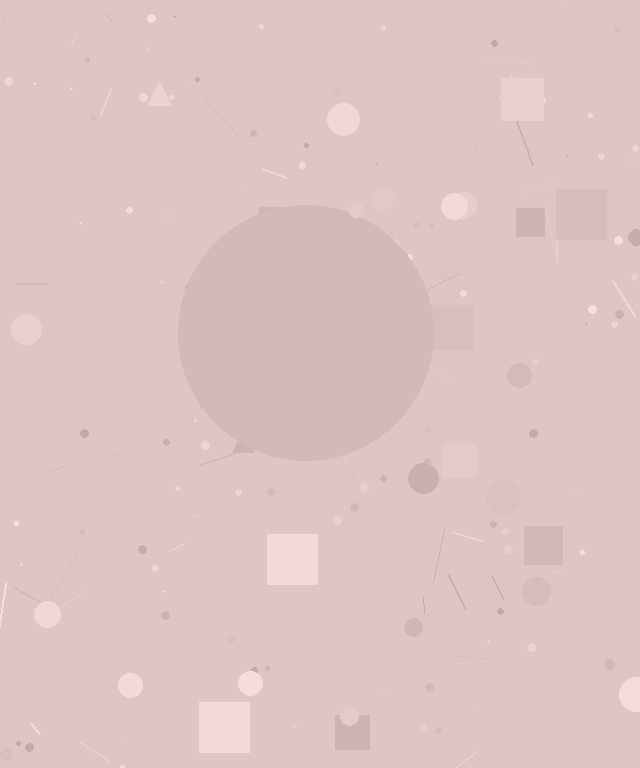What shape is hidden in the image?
A circle is hidden in the image.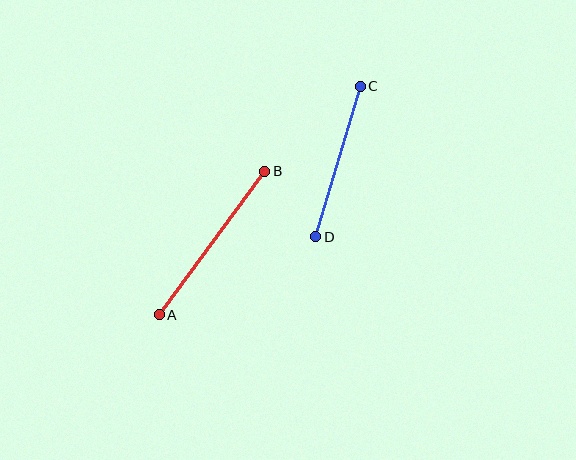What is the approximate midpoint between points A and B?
The midpoint is at approximately (212, 243) pixels.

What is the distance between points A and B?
The distance is approximately 178 pixels.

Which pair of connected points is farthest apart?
Points A and B are farthest apart.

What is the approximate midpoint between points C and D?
The midpoint is at approximately (338, 162) pixels.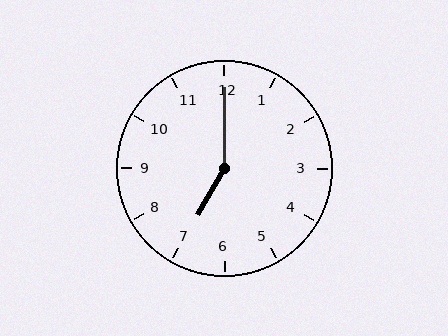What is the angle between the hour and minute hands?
Approximately 150 degrees.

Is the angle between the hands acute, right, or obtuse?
It is obtuse.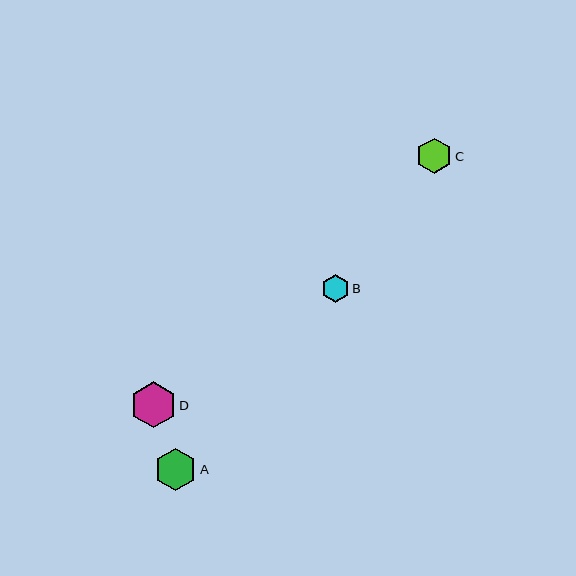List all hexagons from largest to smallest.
From largest to smallest: D, A, C, B.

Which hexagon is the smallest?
Hexagon B is the smallest with a size of approximately 27 pixels.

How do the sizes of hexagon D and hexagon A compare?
Hexagon D and hexagon A are approximately the same size.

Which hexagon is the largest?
Hexagon D is the largest with a size of approximately 46 pixels.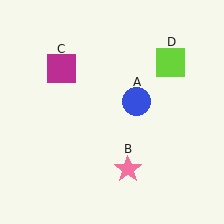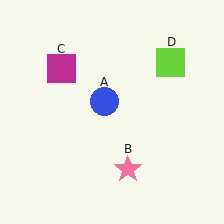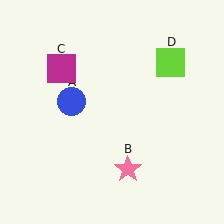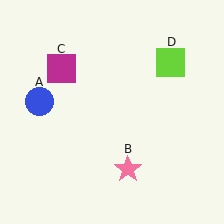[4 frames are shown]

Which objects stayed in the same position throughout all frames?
Pink star (object B) and magenta square (object C) and lime square (object D) remained stationary.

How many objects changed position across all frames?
1 object changed position: blue circle (object A).